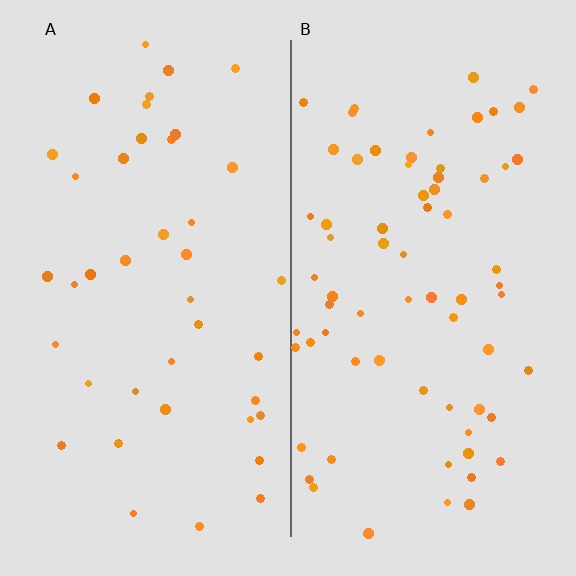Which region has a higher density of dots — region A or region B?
B (the right).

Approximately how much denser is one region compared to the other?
Approximately 1.7× — region B over region A.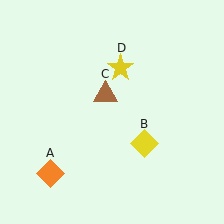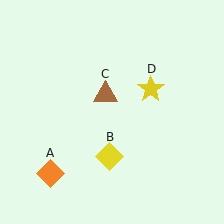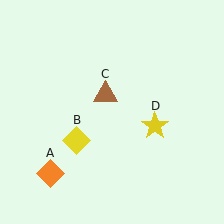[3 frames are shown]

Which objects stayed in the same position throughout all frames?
Orange diamond (object A) and brown triangle (object C) remained stationary.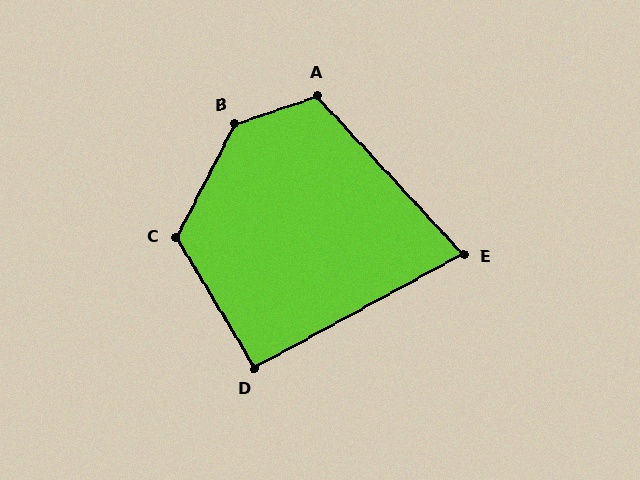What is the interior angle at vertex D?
Approximately 92 degrees (approximately right).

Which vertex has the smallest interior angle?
E, at approximately 76 degrees.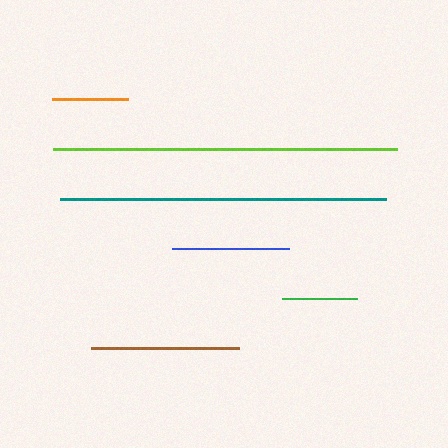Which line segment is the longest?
The lime line is the longest at approximately 344 pixels.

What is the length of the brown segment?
The brown segment is approximately 148 pixels long.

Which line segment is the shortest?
The green line is the shortest at approximately 75 pixels.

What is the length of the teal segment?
The teal segment is approximately 326 pixels long.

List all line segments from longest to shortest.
From longest to shortest: lime, teal, brown, blue, orange, green.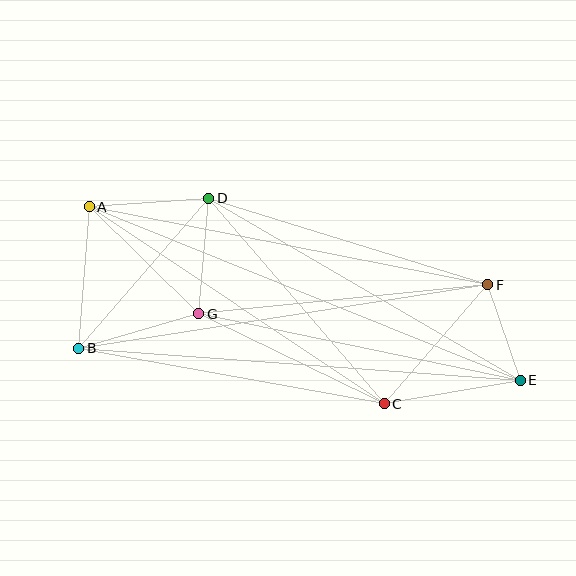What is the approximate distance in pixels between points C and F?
The distance between C and F is approximately 158 pixels.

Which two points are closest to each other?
Points E and F are closest to each other.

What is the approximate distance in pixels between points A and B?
The distance between A and B is approximately 142 pixels.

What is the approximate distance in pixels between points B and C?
The distance between B and C is approximately 310 pixels.